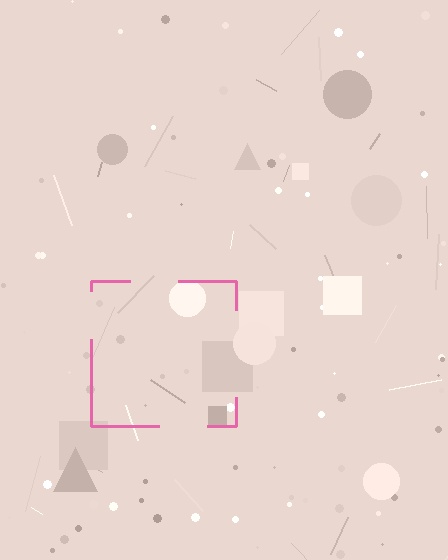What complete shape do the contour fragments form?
The contour fragments form a square.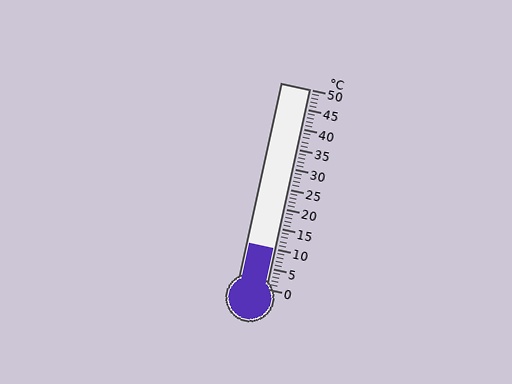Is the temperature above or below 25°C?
The temperature is below 25°C.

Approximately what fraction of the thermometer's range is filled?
The thermometer is filled to approximately 20% of its range.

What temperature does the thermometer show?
The thermometer shows approximately 10°C.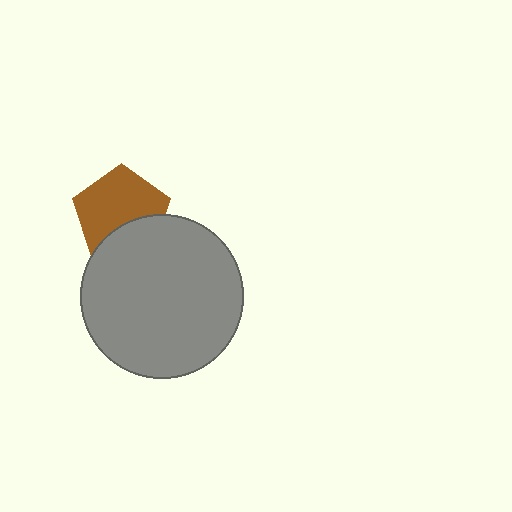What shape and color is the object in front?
The object in front is a gray circle.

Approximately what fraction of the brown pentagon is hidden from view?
Roughly 33% of the brown pentagon is hidden behind the gray circle.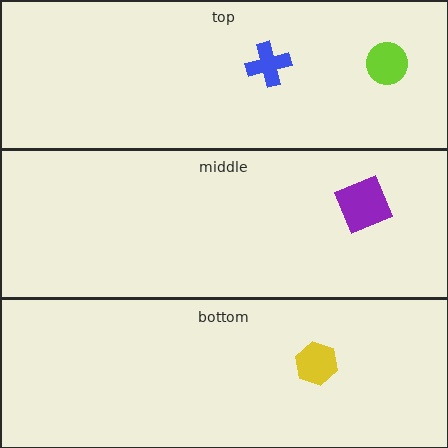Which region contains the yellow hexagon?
The bottom region.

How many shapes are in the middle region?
1.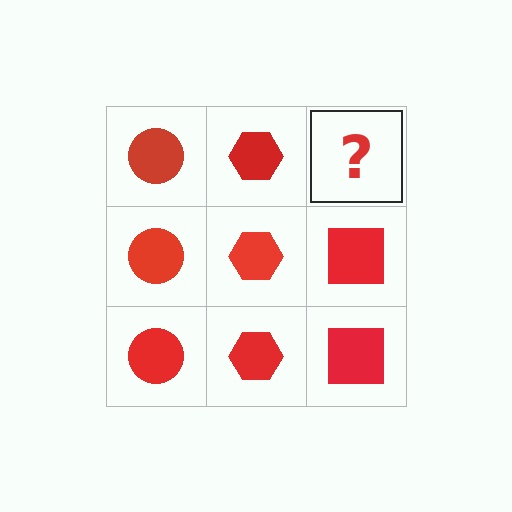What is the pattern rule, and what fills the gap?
The rule is that each column has a consistent shape. The gap should be filled with a red square.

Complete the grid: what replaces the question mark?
The question mark should be replaced with a red square.